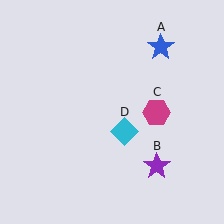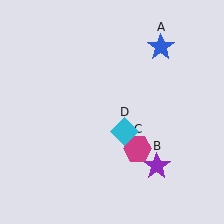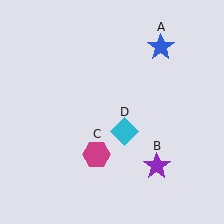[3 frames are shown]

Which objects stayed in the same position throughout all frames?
Blue star (object A) and purple star (object B) and cyan diamond (object D) remained stationary.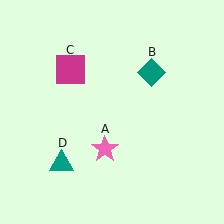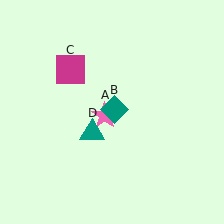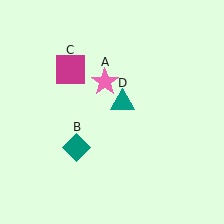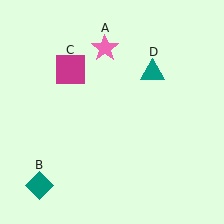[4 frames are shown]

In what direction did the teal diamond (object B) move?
The teal diamond (object B) moved down and to the left.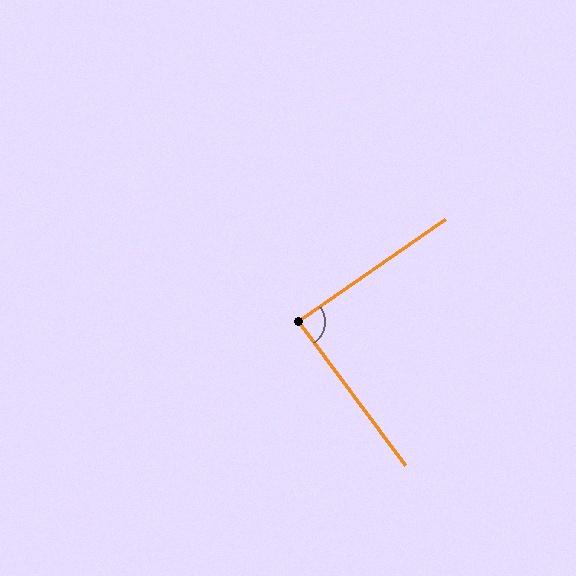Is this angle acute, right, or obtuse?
It is approximately a right angle.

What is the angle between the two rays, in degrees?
Approximately 88 degrees.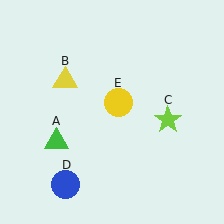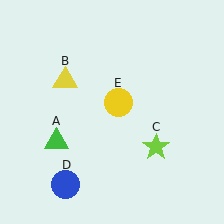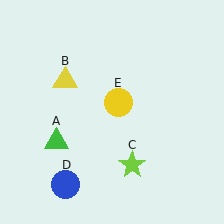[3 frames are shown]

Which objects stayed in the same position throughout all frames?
Green triangle (object A) and yellow triangle (object B) and blue circle (object D) and yellow circle (object E) remained stationary.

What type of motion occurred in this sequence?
The lime star (object C) rotated clockwise around the center of the scene.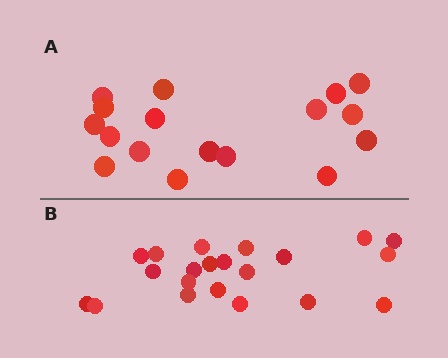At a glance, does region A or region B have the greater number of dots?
Region B (the bottom region) has more dots.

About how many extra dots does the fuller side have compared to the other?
Region B has about 4 more dots than region A.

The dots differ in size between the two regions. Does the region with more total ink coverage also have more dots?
No. Region A has more total ink coverage because its dots are larger, but region B actually contains more individual dots. Total area can be misleading — the number of items is what matters here.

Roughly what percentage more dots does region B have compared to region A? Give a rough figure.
About 25% more.